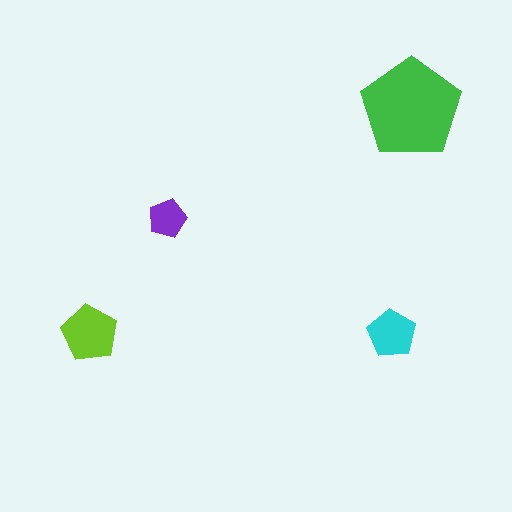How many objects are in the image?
There are 4 objects in the image.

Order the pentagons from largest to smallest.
the green one, the lime one, the cyan one, the purple one.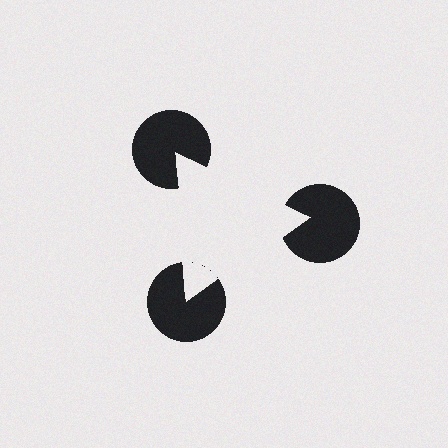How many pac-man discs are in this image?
There are 3 — one at each vertex of the illusory triangle.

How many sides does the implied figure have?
3 sides.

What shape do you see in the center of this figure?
An illusory triangle — its edges are inferred from the aligned wedge cuts in the pac-man discs, not physically drawn.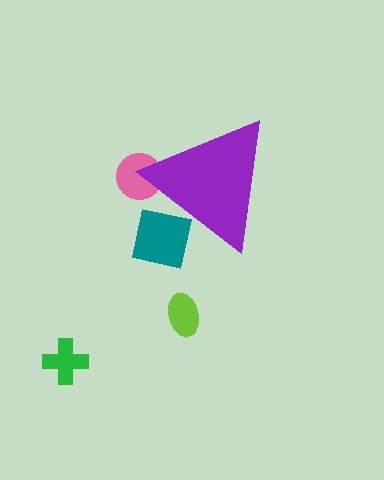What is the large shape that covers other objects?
A purple triangle.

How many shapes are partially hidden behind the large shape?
2 shapes are partially hidden.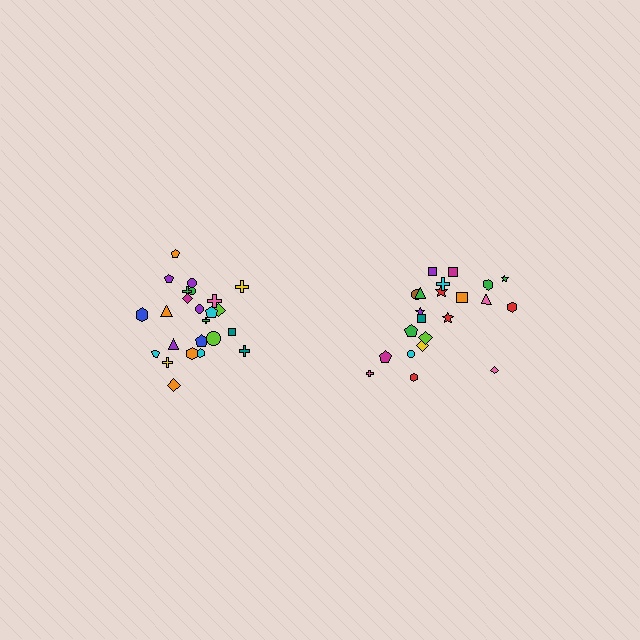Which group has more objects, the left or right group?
The left group.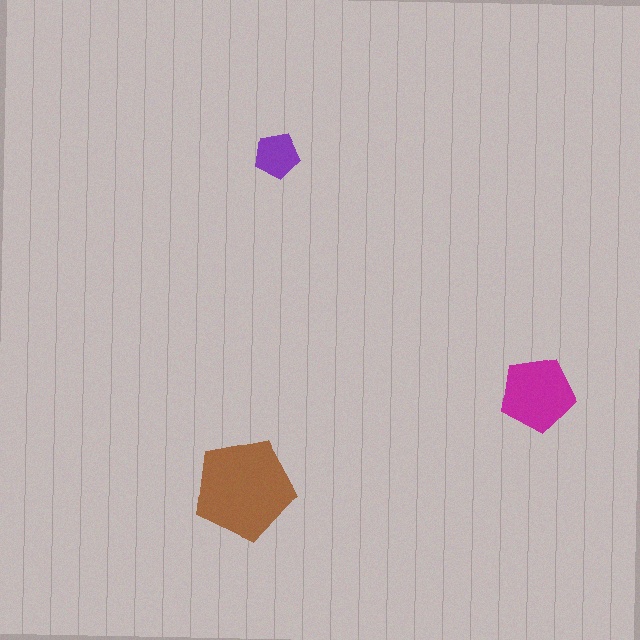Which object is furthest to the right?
The magenta pentagon is rightmost.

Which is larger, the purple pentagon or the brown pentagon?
The brown one.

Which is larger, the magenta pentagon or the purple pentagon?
The magenta one.